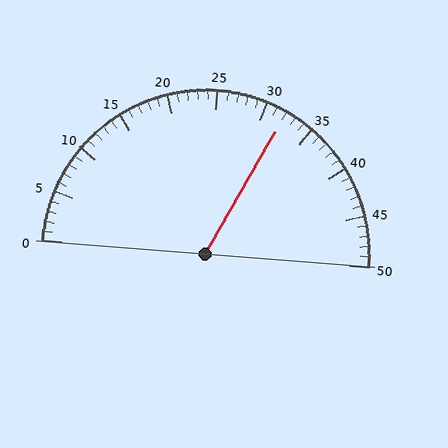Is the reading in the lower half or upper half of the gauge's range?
The reading is in the upper half of the range (0 to 50).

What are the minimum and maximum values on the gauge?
The gauge ranges from 0 to 50.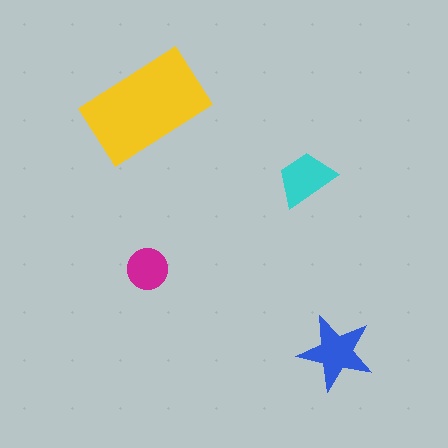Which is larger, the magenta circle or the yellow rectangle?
The yellow rectangle.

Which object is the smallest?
The magenta circle.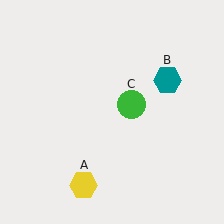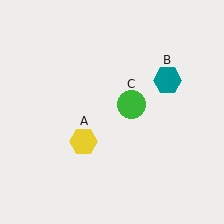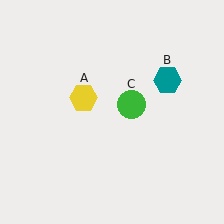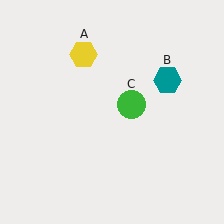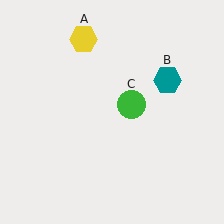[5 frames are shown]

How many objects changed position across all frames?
1 object changed position: yellow hexagon (object A).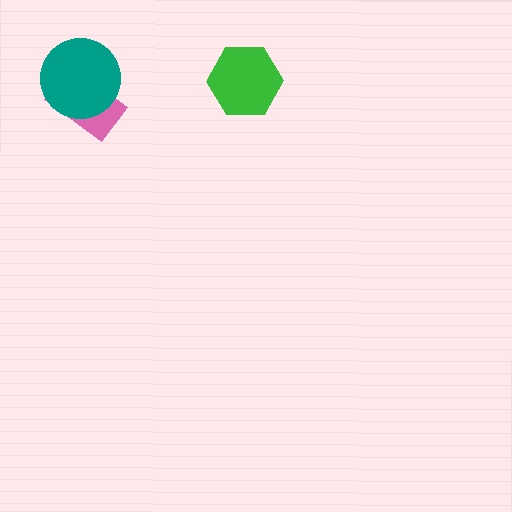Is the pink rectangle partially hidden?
Yes, it is partially covered by another shape.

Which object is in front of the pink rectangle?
The teal circle is in front of the pink rectangle.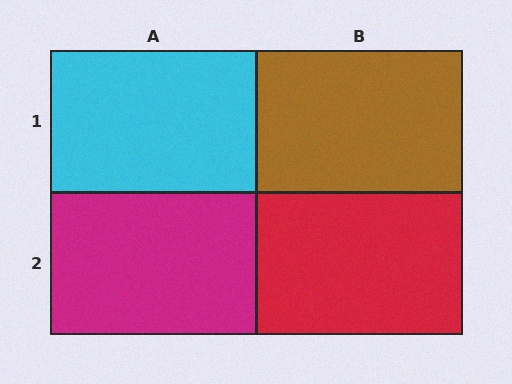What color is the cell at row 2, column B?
Red.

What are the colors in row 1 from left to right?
Cyan, brown.